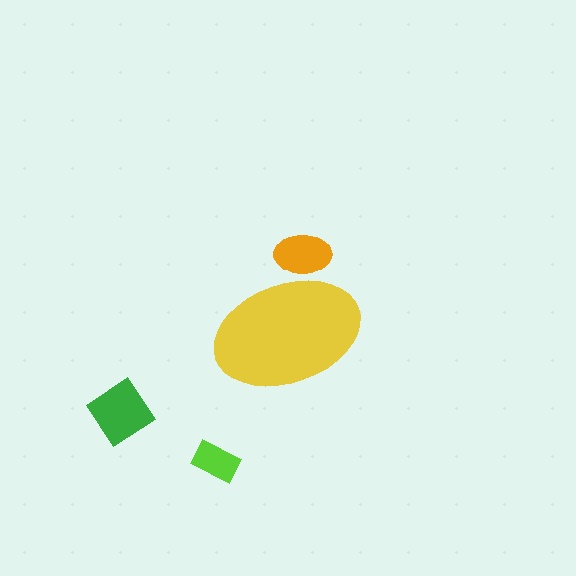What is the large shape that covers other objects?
A yellow ellipse.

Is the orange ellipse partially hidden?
Yes, the orange ellipse is partially hidden behind the yellow ellipse.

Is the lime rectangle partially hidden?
No, the lime rectangle is fully visible.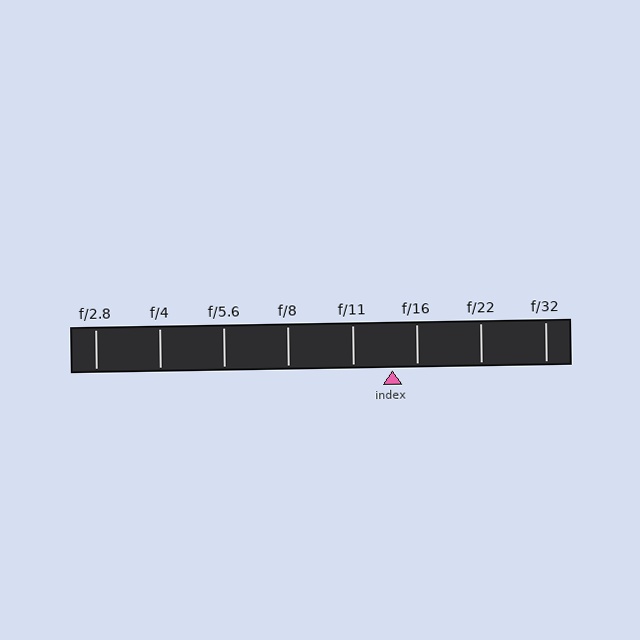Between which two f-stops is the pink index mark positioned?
The index mark is between f/11 and f/16.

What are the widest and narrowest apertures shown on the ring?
The widest aperture shown is f/2.8 and the narrowest is f/32.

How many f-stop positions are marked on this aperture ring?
There are 8 f-stop positions marked.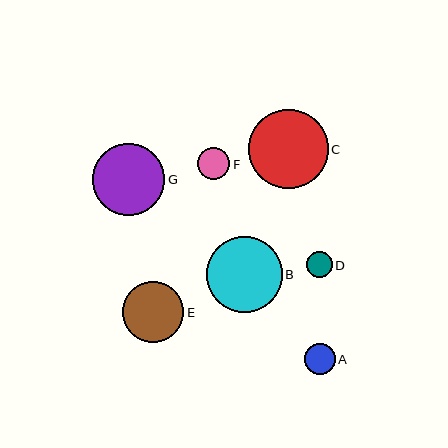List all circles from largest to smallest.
From largest to smallest: C, B, G, E, F, A, D.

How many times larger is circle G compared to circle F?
Circle G is approximately 2.2 times the size of circle F.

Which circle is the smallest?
Circle D is the smallest with a size of approximately 26 pixels.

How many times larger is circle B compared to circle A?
Circle B is approximately 2.4 times the size of circle A.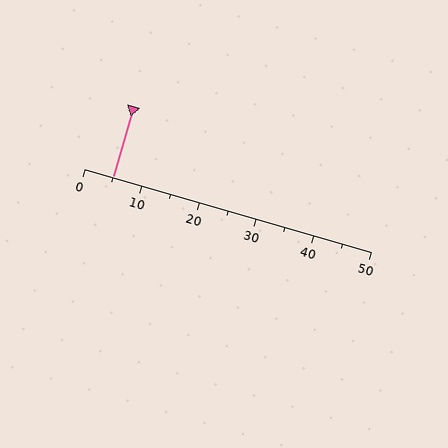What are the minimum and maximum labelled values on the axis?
The axis runs from 0 to 50.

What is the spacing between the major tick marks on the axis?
The major ticks are spaced 10 apart.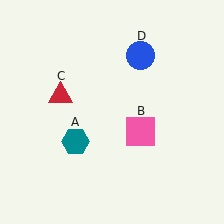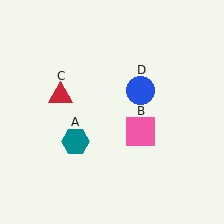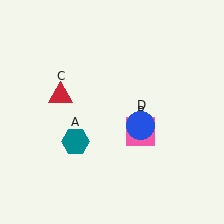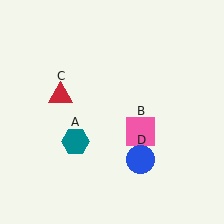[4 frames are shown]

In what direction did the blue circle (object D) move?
The blue circle (object D) moved down.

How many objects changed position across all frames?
1 object changed position: blue circle (object D).